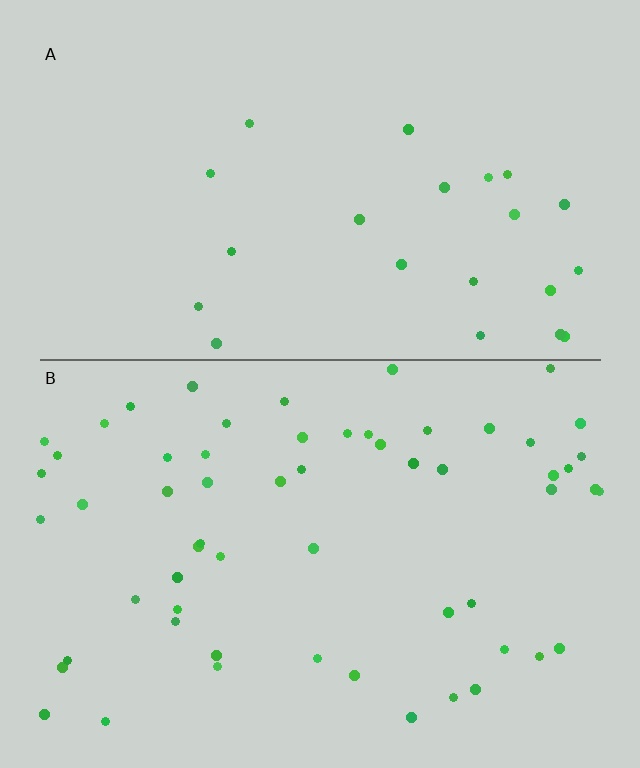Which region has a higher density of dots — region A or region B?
B (the bottom).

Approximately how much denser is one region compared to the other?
Approximately 2.6× — region B over region A.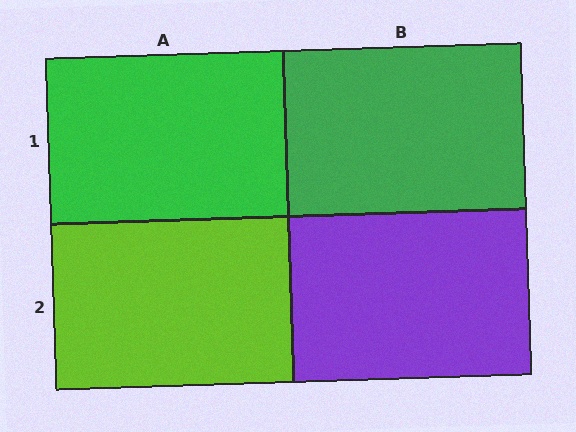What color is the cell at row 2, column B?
Purple.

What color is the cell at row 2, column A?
Lime.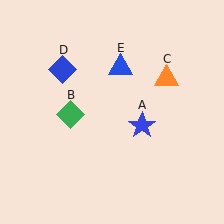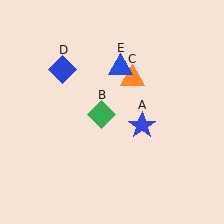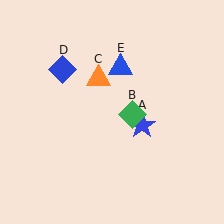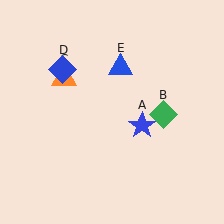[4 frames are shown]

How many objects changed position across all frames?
2 objects changed position: green diamond (object B), orange triangle (object C).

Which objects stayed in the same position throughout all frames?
Blue star (object A) and blue diamond (object D) and blue triangle (object E) remained stationary.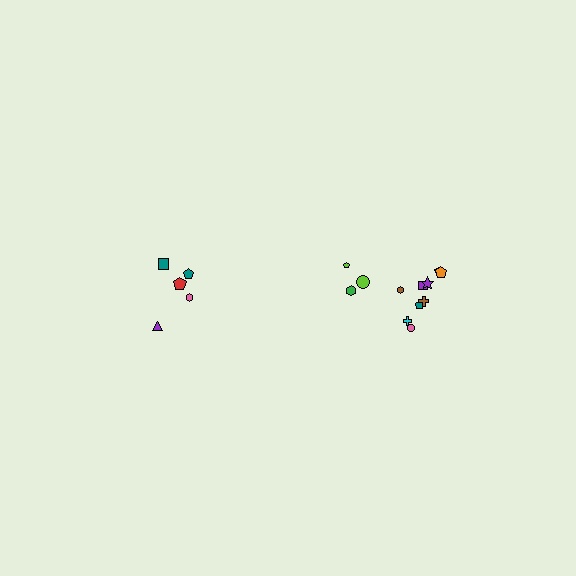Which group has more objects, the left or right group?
The right group.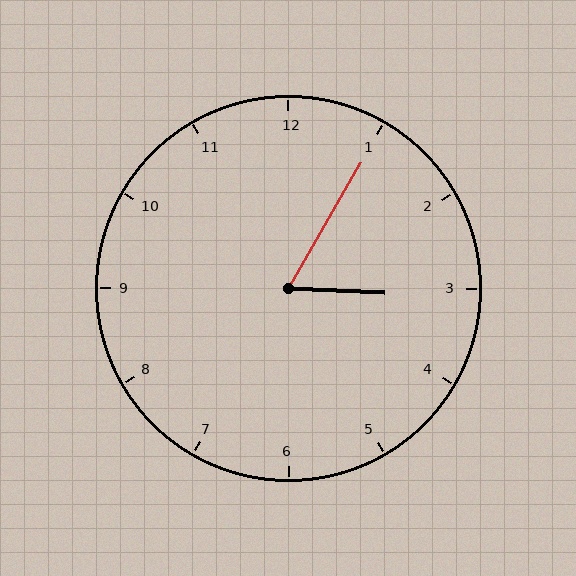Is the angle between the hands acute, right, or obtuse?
It is acute.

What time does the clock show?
3:05.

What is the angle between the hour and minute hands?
Approximately 62 degrees.